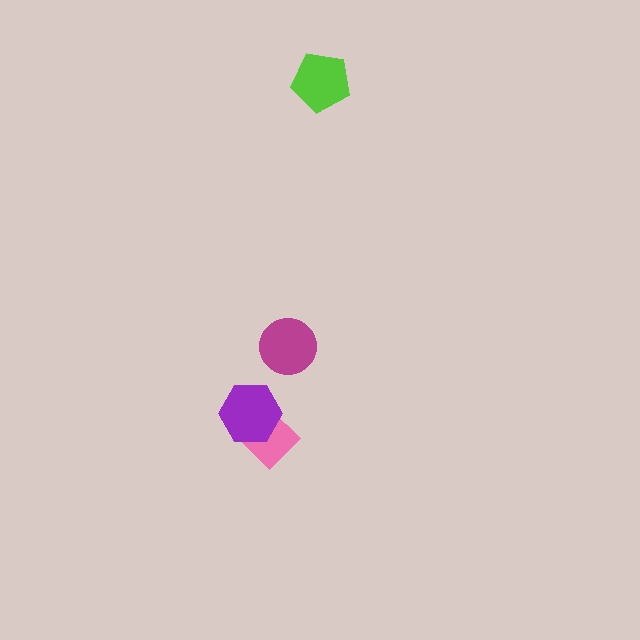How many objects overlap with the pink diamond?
1 object overlaps with the pink diamond.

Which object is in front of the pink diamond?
The purple hexagon is in front of the pink diamond.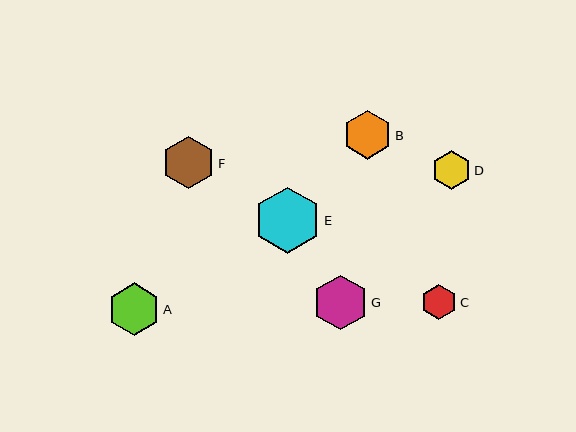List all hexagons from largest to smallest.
From largest to smallest: E, G, F, A, B, D, C.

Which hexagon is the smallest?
Hexagon C is the smallest with a size of approximately 35 pixels.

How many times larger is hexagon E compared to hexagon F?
Hexagon E is approximately 1.3 times the size of hexagon F.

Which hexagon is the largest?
Hexagon E is the largest with a size of approximately 66 pixels.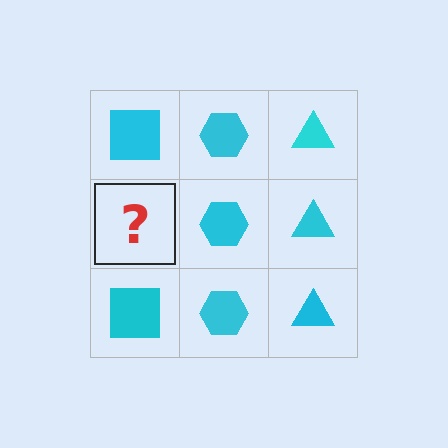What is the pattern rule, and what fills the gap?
The rule is that each column has a consistent shape. The gap should be filled with a cyan square.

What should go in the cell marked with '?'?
The missing cell should contain a cyan square.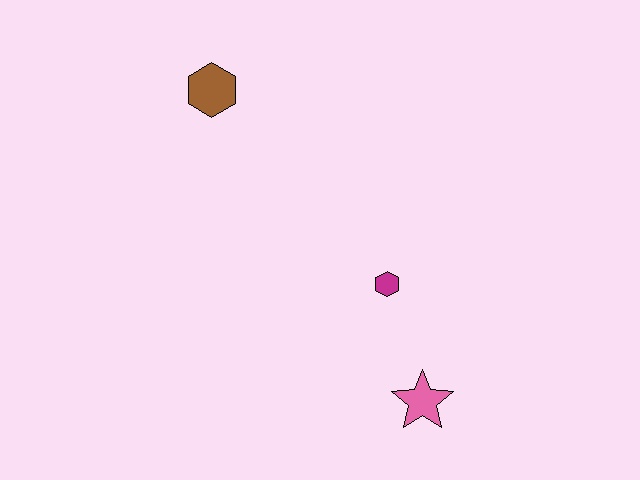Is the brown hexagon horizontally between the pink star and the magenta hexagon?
No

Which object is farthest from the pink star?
The brown hexagon is farthest from the pink star.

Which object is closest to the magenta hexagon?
The pink star is closest to the magenta hexagon.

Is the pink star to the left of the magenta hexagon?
No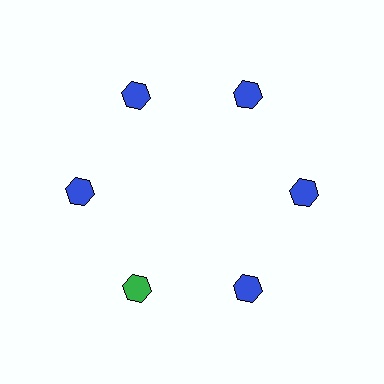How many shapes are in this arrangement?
There are 6 shapes arranged in a ring pattern.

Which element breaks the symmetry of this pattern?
The green hexagon at roughly the 7 o'clock position breaks the symmetry. All other shapes are blue hexagons.